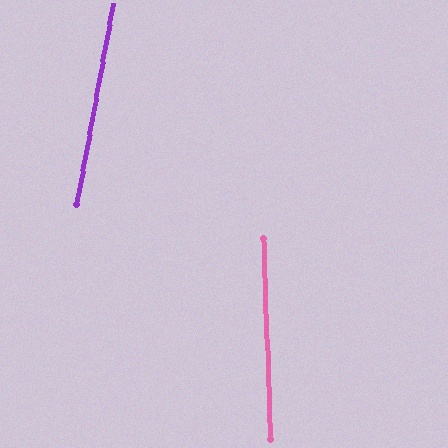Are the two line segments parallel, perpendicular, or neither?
Neither parallel nor perpendicular — they differ by about 12°.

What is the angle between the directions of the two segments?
Approximately 12 degrees.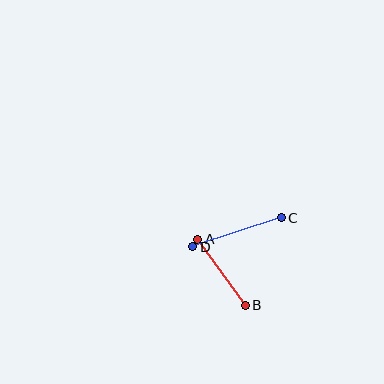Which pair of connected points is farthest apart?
Points C and D are farthest apart.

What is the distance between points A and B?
The distance is approximately 81 pixels.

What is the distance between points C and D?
The distance is approximately 93 pixels.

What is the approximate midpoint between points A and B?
The midpoint is at approximately (222, 272) pixels.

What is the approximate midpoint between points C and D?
The midpoint is at approximately (237, 232) pixels.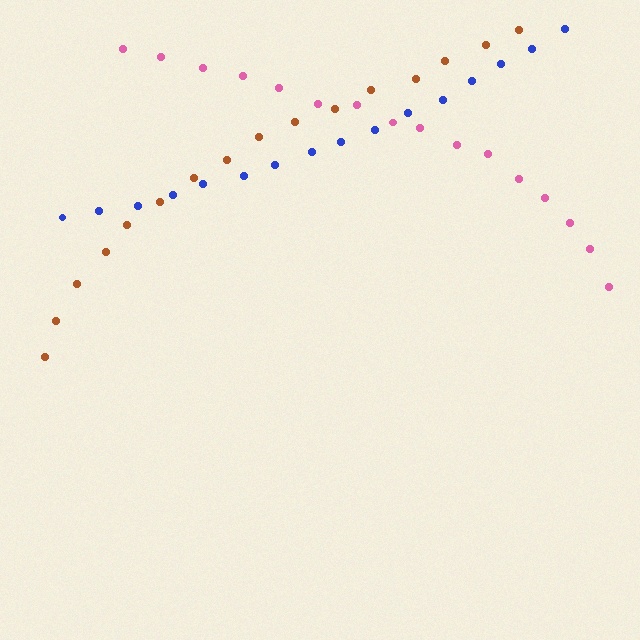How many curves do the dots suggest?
There are 3 distinct paths.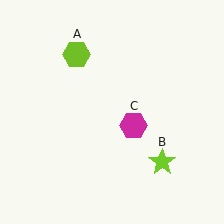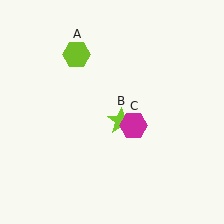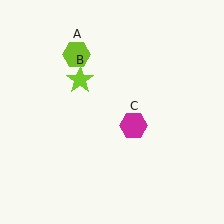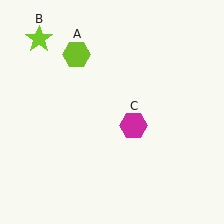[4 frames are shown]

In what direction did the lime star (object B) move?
The lime star (object B) moved up and to the left.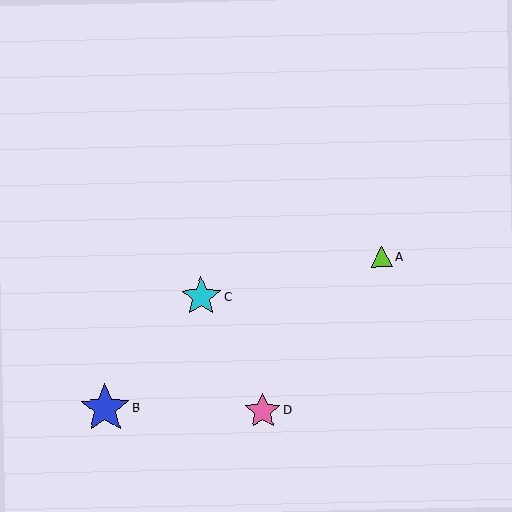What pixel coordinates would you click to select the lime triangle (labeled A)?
Click at (382, 257) to select the lime triangle A.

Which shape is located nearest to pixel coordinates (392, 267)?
The lime triangle (labeled A) at (382, 257) is nearest to that location.